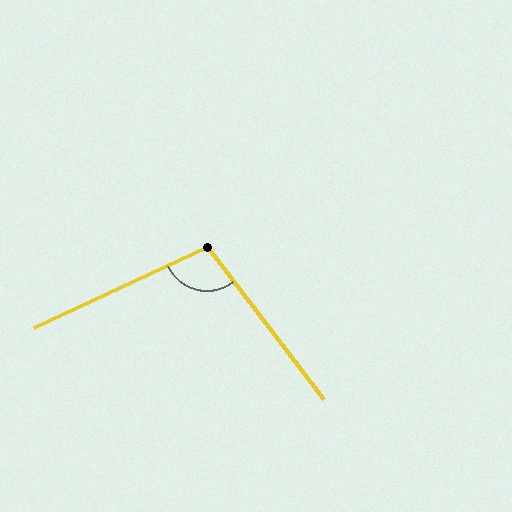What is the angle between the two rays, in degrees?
Approximately 103 degrees.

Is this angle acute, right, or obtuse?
It is obtuse.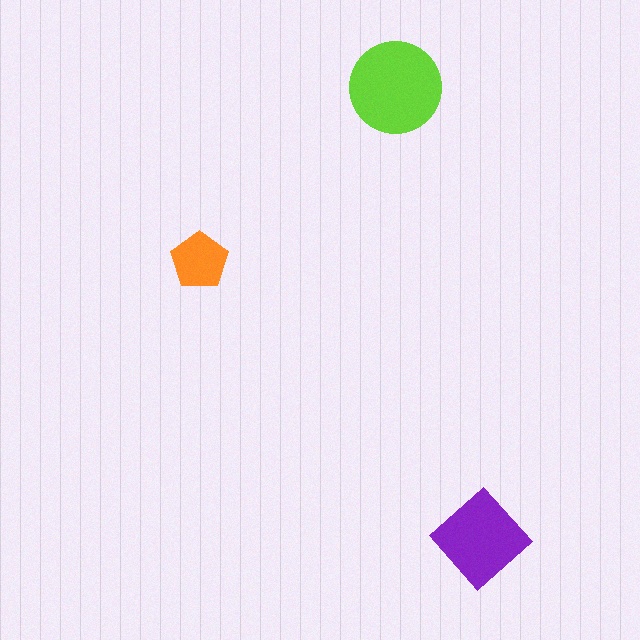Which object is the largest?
The lime circle.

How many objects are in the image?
There are 3 objects in the image.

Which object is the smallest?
The orange pentagon.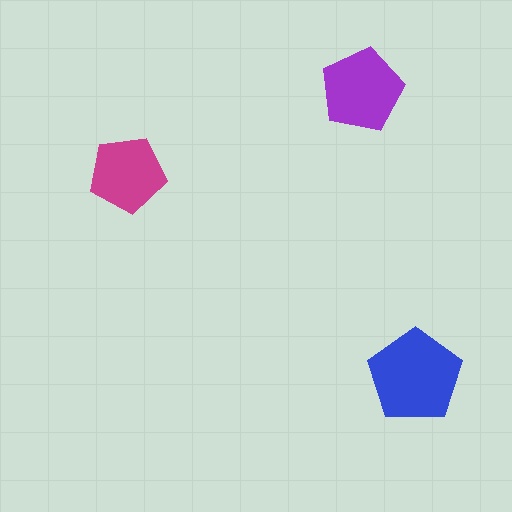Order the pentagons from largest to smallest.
the blue one, the purple one, the magenta one.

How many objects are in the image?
There are 3 objects in the image.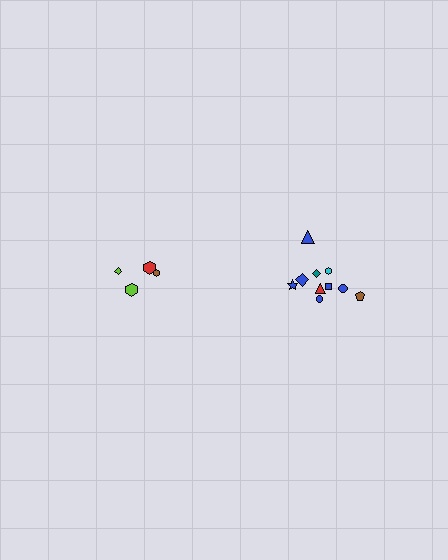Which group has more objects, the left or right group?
The right group.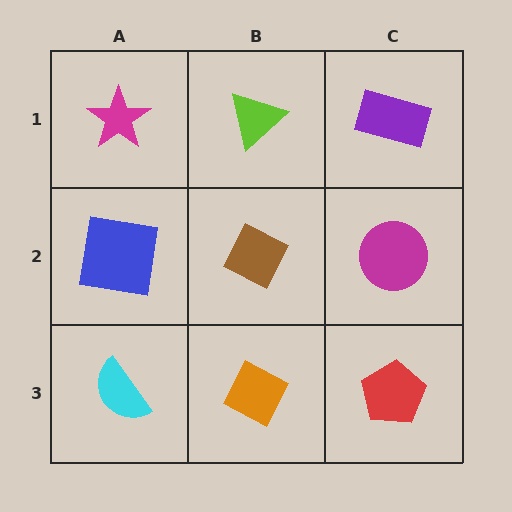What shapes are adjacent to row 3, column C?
A magenta circle (row 2, column C), an orange diamond (row 3, column B).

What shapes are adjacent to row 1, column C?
A magenta circle (row 2, column C), a lime triangle (row 1, column B).